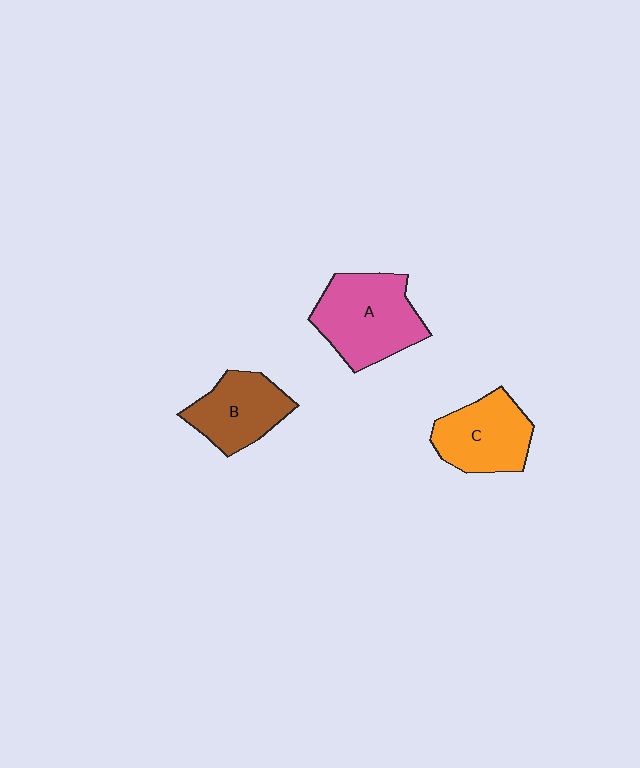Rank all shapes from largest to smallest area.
From largest to smallest: A (pink), C (orange), B (brown).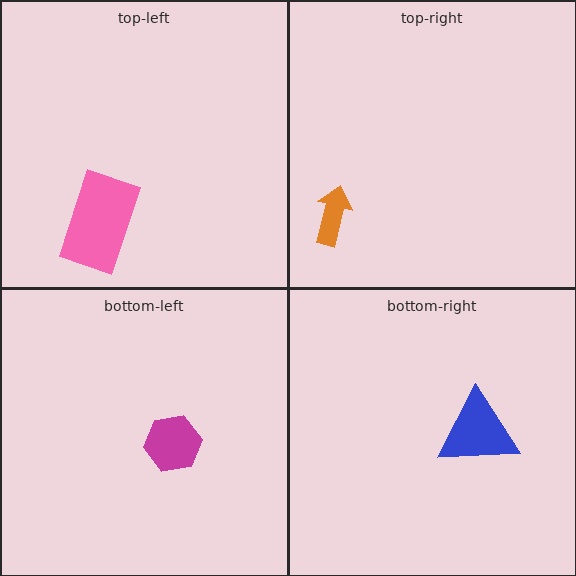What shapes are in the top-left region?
The pink rectangle.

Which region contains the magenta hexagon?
The bottom-left region.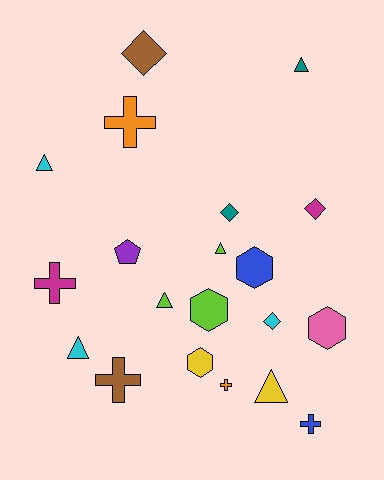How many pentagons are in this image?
There is 1 pentagon.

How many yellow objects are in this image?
There are 2 yellow objects.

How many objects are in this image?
There are 20 objects.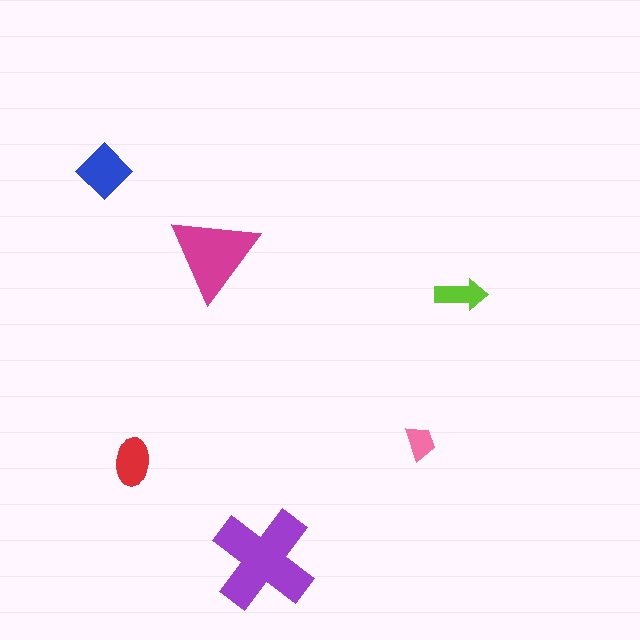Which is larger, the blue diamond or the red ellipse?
The blue diamond.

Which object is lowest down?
The purple cross is bottommost.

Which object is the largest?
The purple cross.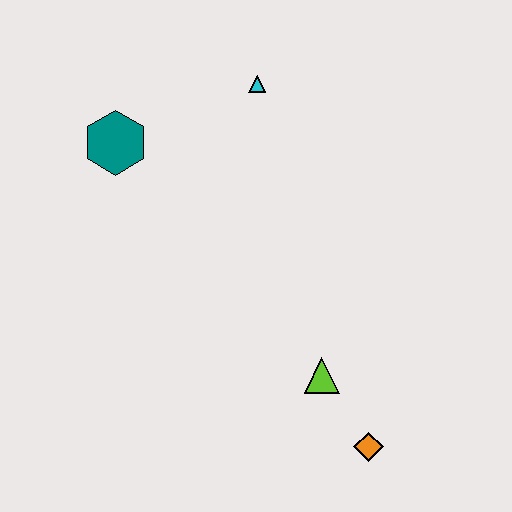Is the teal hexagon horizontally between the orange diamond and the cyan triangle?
No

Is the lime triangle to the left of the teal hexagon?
No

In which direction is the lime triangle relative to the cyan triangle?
The lime triangle is below the cyan triangle.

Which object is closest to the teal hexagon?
The cyan triangle is closest to the teal hexagon.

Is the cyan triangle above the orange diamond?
Yes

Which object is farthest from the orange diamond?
The teal hexagon is farthest from the orange diamond.